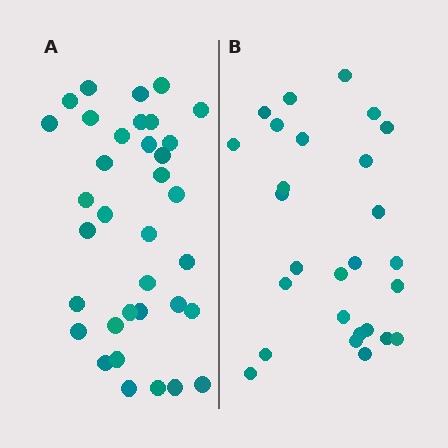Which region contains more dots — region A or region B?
Region A (the left region) has more dots.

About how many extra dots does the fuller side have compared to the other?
Region A has roughly 8 or so more dots than region B.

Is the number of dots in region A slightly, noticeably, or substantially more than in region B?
Region A has noticeably more, but not dramatically so. The ratio is roughly 1.3 to 1.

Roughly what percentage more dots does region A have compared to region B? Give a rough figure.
About 30% more.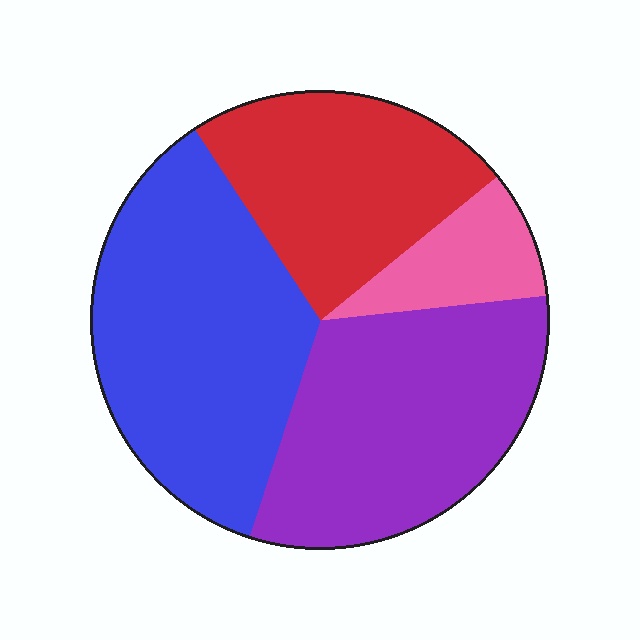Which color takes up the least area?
Pink, at roughly 10%.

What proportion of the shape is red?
Red takes up less than a quarter of the shape.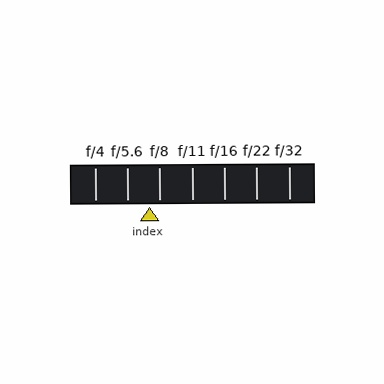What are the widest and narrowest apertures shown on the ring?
The widest aperture shown is f/4 and the narrowest is f/32.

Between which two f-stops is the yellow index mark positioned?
The index mark is between f/5.6 and f/8.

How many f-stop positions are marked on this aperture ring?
There are 7 f-stop positions marked.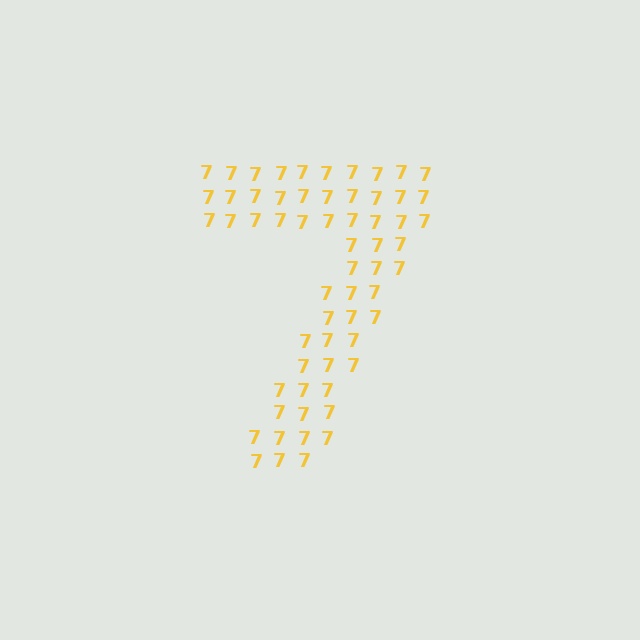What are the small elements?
The small elements are digit 7's.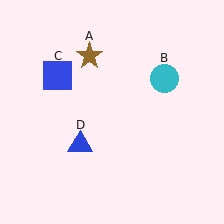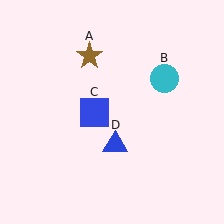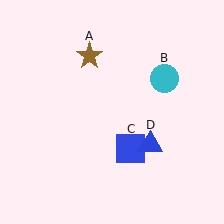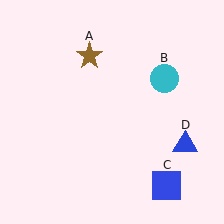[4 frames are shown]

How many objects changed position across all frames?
2 objects changed position: blue square (object C), blue triangle (object D).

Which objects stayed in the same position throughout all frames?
Brown star (object A) and cyan circle (object B) remained stationary.